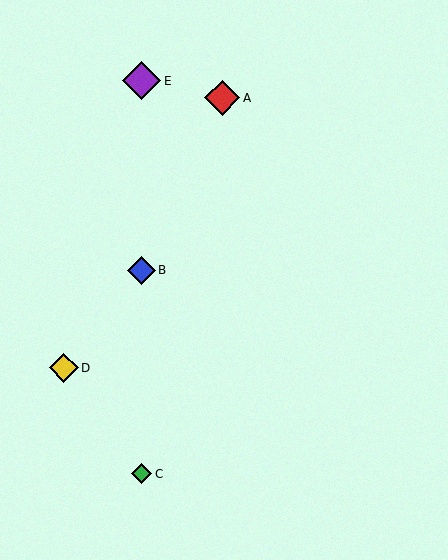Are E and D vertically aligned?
No, E is at x≈142 and D is at x≈64.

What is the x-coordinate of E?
Object E is at x≈142.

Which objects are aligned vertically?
Objects B, C, E are aligned vertically.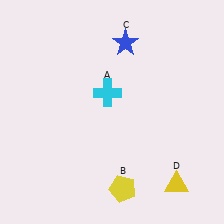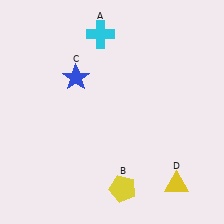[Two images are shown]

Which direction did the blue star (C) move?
The blue star (C) moved left.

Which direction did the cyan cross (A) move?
The cyan cross (A) moved up.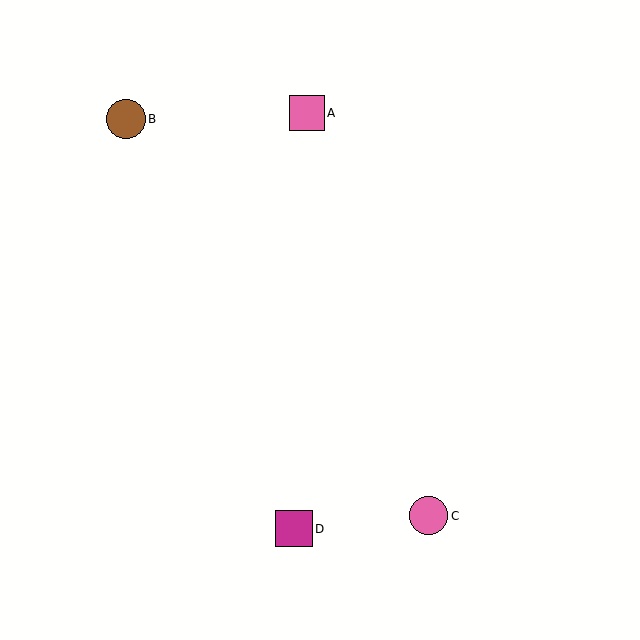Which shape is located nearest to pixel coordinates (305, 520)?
The magenta square (labeled D) at (294, 529) is nearest to that location.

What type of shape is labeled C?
Shape C is a pink circle.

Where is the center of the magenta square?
The center of the magenta square is at (294, 529).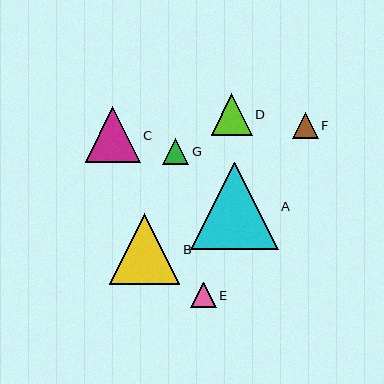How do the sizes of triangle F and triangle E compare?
Triangle F and triangle E are approximately the same size.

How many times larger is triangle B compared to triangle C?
Triangle B is approximately 1.3 times the size of triangle C.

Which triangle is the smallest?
Triangle E is the smallest with a size of approximately 25 pixels.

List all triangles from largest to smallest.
From largest to smallest: A, B, C, D, F, G, E.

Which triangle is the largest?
Triangle A is the largest with a size of approximately 87 pixels.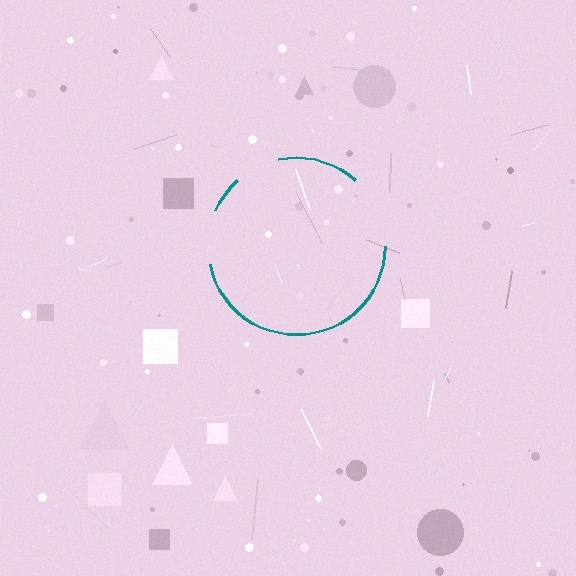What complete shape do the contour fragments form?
The contour fragments form a circle.